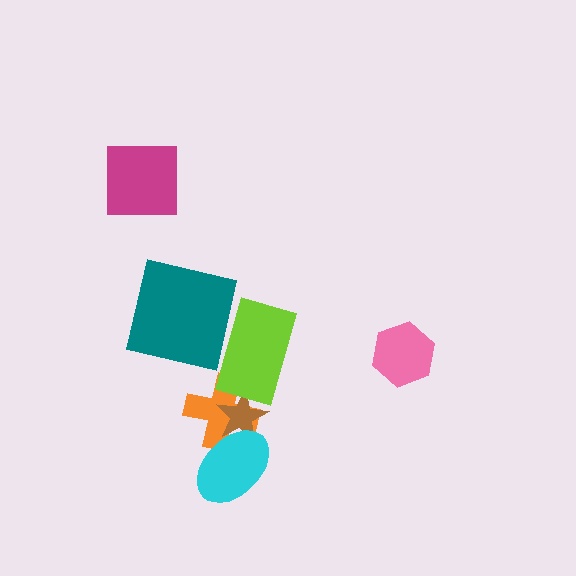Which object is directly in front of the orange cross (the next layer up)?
The brown star is directly in front of the orange cross.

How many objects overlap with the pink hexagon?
0 objects overlap with the pink hexagon.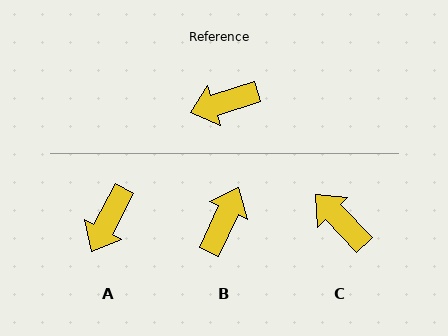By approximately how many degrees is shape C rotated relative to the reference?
Approximately 64 degrees clockwise.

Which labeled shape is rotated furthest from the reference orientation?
B, about 133 degrees away.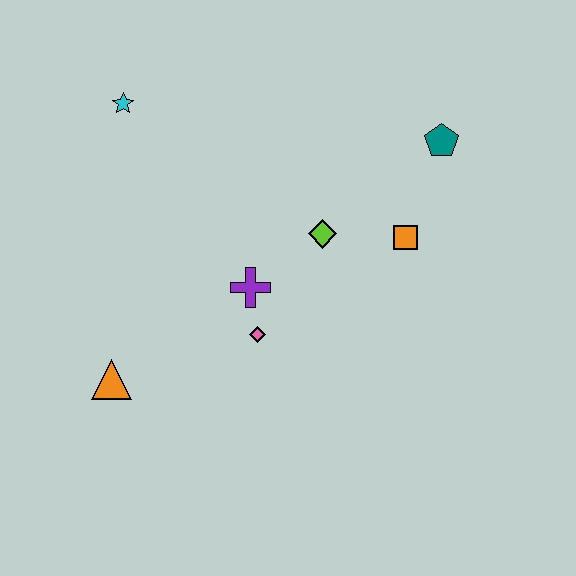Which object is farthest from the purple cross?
The teal pentagon is farthest from the purple cross.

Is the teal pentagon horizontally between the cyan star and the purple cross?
No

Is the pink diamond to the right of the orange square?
No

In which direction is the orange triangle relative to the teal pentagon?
The orange triangle is to the left of the teal pentagon.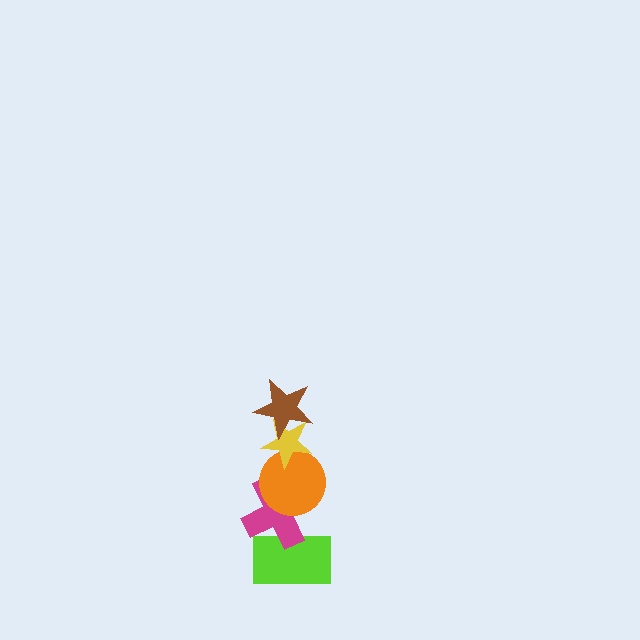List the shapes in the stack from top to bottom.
From top to bottom: the brown star, the yellow star, the orange circle, the magenta cross, the lime rectangle.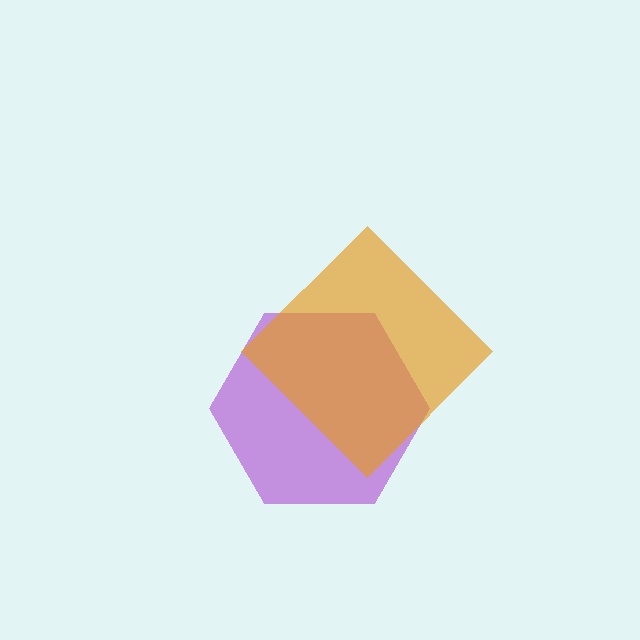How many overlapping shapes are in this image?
There are 2 overlapping shapes in the image.